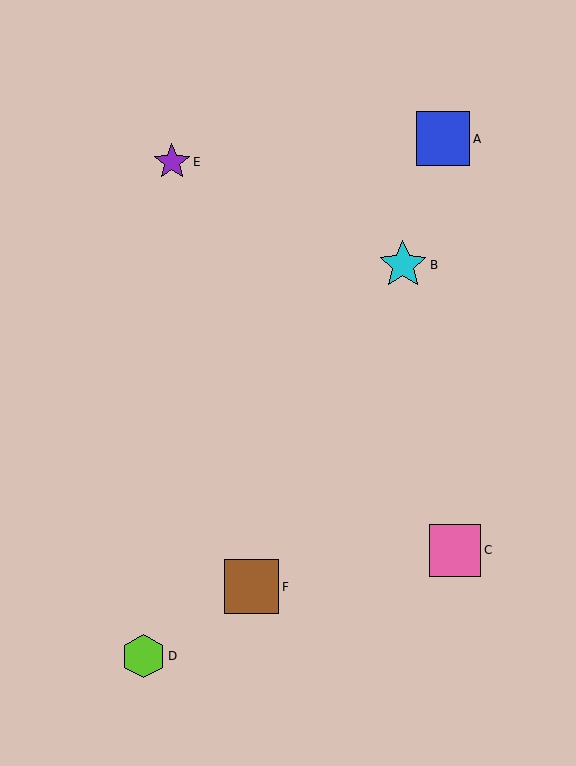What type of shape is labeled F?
Shape F is a brown square.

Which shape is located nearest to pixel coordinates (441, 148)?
The blue square (labeled A) at (443, 139) is nearest to that location.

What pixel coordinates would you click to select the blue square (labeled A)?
Click at (443, 139) to select the blue square A.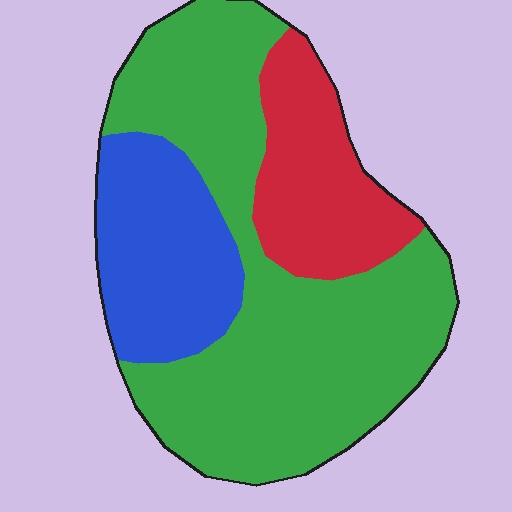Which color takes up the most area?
Green, at roughly 60%.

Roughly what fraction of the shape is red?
Red covers around 20% of the shape.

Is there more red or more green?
Green.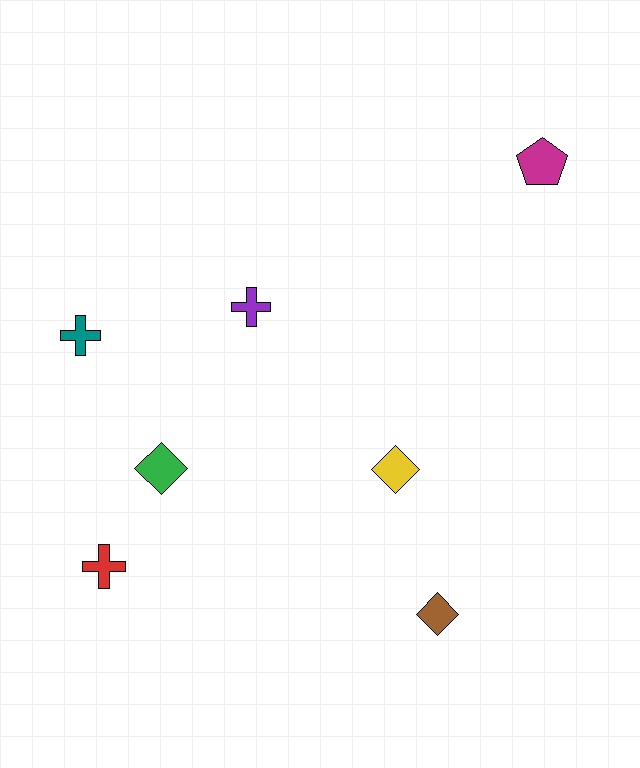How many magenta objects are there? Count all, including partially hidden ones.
There is 1 magenta object.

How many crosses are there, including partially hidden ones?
There are 3 crosses.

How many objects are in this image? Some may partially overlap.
There are 7 objects.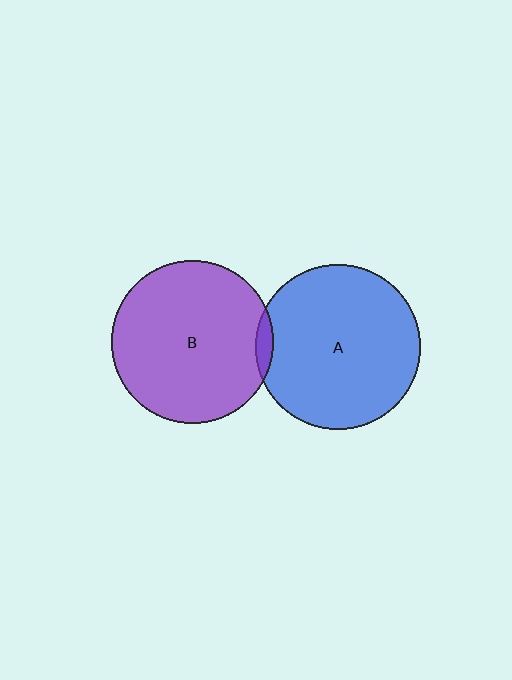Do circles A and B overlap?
Yes.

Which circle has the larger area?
Circle A (blue).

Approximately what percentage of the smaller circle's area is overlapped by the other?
Approximately 5%.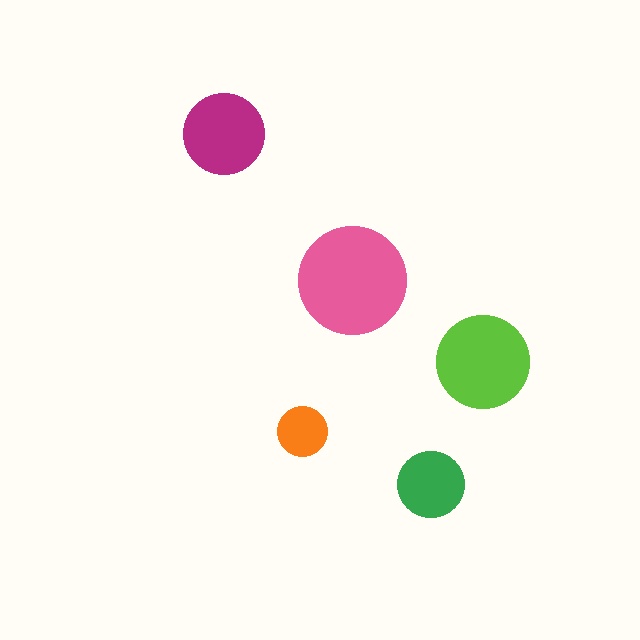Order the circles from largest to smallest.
the pink one, the lime one, the magenta one, the green one, the orange one.